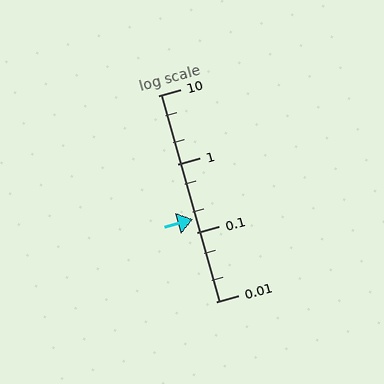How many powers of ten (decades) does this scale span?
The scale spans 3 decades, from 0.01 to 10.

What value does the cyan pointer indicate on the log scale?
The pointer indicates approximately 0.16.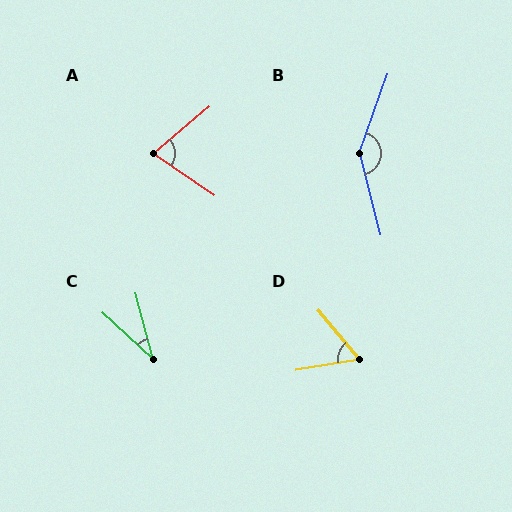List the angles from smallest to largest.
C (33°), D (60°), A (74°), B (146°).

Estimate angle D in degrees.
Approximately 60 degrees.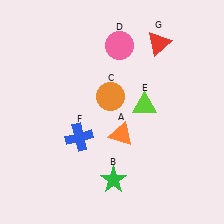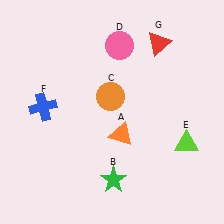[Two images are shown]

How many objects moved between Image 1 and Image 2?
2 objects moved between the two images.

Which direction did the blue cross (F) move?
The blue cross (F) moved left.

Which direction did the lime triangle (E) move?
The lime triangle (E) moved right.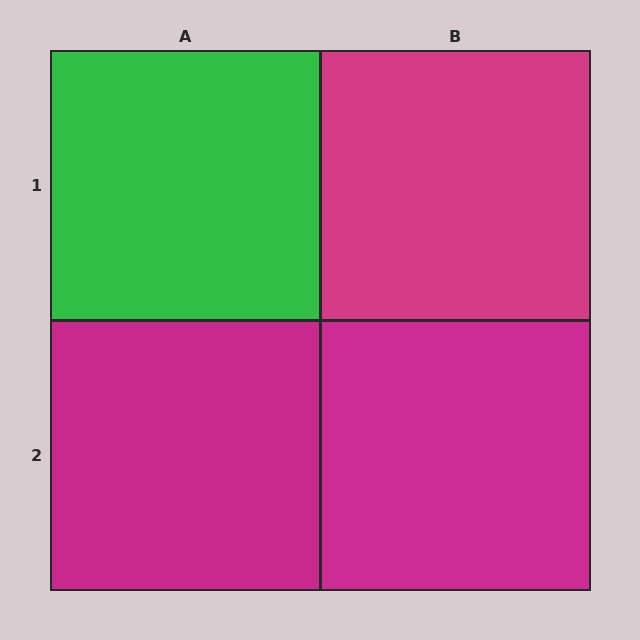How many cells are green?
1 cell is green.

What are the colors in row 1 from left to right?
Green, magenta.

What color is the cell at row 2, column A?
Magenta.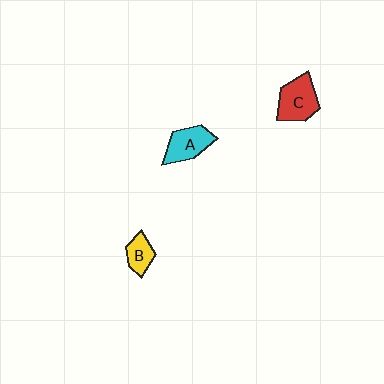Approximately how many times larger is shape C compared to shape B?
Approximately 1.7 times.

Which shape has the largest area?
Shape C (red).